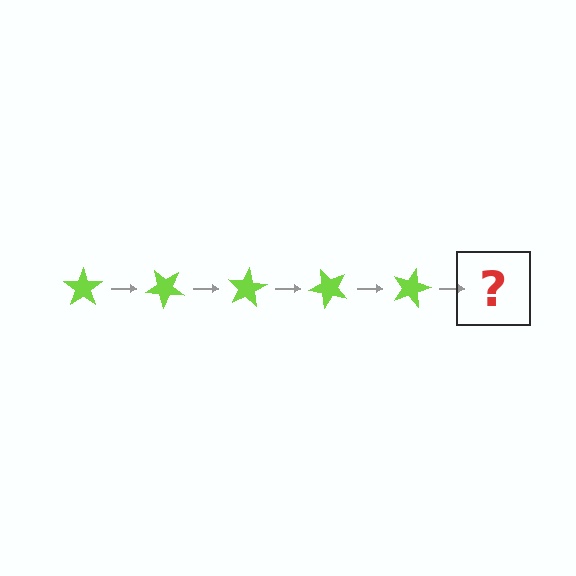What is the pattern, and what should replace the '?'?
The pattern is that the star rotates 40 degrees each step. The '?' should be a lime star rotated 200 degrees.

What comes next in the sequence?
The next element should be a lime star rotated 200 degrees.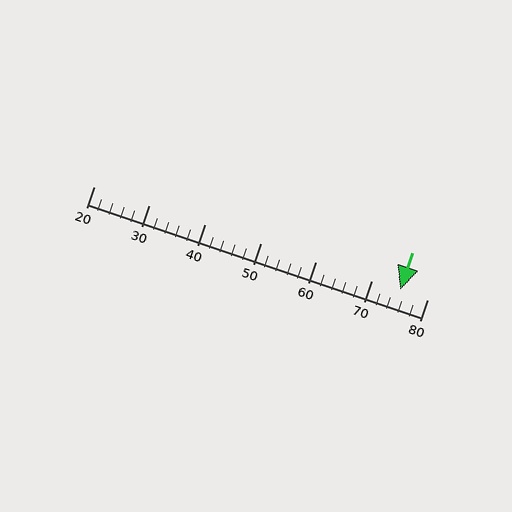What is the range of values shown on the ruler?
The ruler shows values from 20 to 80.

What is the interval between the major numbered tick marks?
The major tick marks are spaced 10 units apart.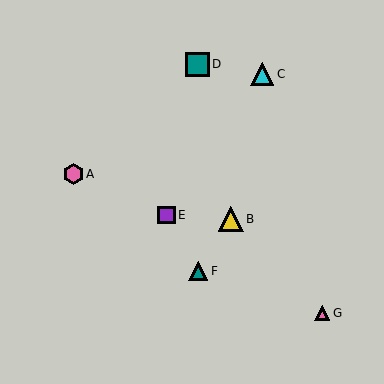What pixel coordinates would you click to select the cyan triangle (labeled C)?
Click at (262, 74) to select the cyan triangle C.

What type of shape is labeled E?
Shape E is a purple square.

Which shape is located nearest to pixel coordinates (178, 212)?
The purple square (labeled E) at (166, 215) is nearest to that location.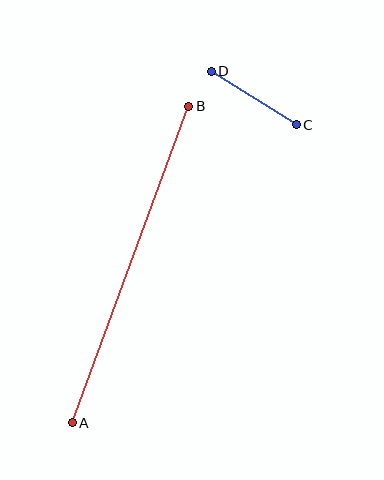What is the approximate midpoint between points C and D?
The midpoint is at approximately (254, 98) pixels.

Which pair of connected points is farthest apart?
Points A and B are farthest apart.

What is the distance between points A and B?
The distance is approximately 337 pixels.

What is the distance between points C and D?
The distance is approximately 100 pixels.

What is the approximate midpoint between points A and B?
The midpoint is at approximately (130, 264) pixels.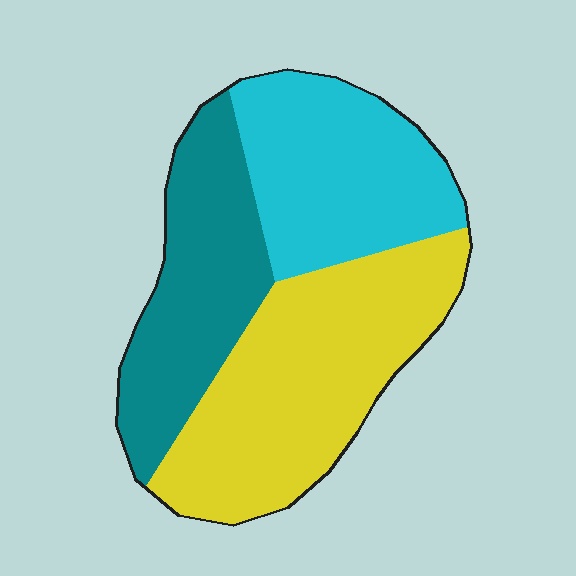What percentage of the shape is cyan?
Cyan takes up about one third (1/3) of the shape.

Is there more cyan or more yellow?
Yellow.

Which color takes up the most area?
Yellow, at roughly 40%.